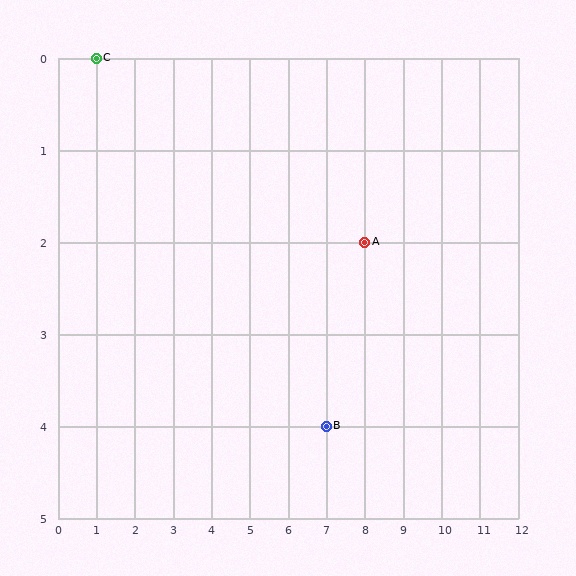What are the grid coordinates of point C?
Point C is at grid coordinates (1, 0).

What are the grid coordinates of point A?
Point A is at grid coordinates (8, 2).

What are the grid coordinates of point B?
Point B is at grid coordinates (7, 4).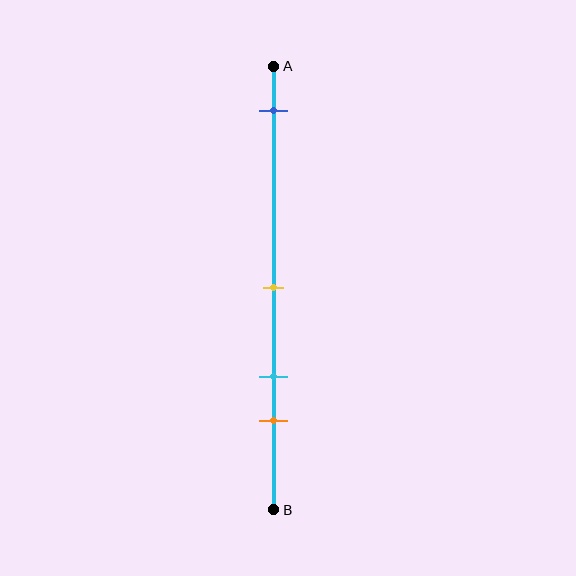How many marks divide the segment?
There are 4 marks dividing the segment.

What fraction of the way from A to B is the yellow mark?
The yellow mark is approximately 50% (0.5) of the way from A to B.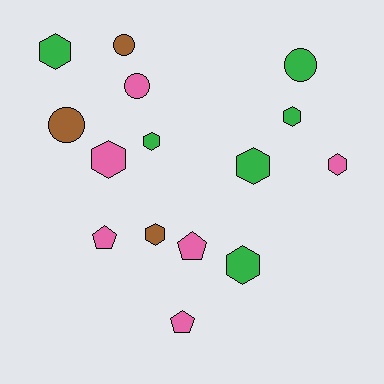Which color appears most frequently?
Pink, with 6 objects.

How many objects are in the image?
There are 15 objects.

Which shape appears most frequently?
Hexagon, with 8 objects.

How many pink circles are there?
There is 1 pink circle.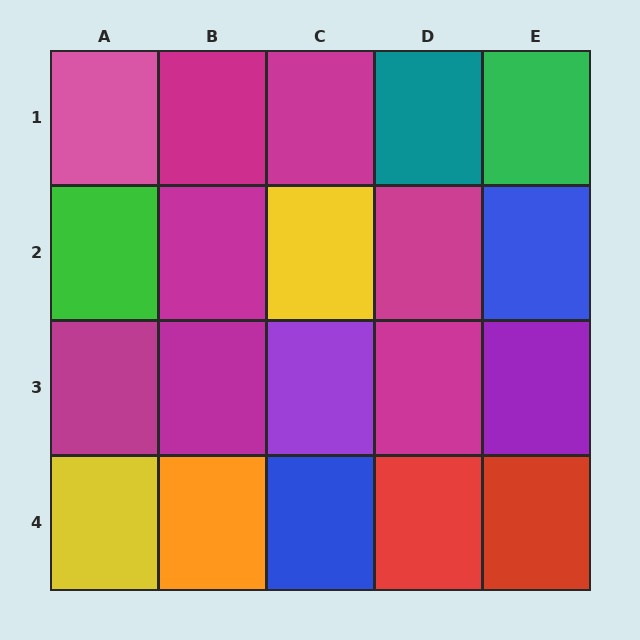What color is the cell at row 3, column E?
Purple.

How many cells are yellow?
2 cells are yellow.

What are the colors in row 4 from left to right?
Yellow, orange, blue, red, red.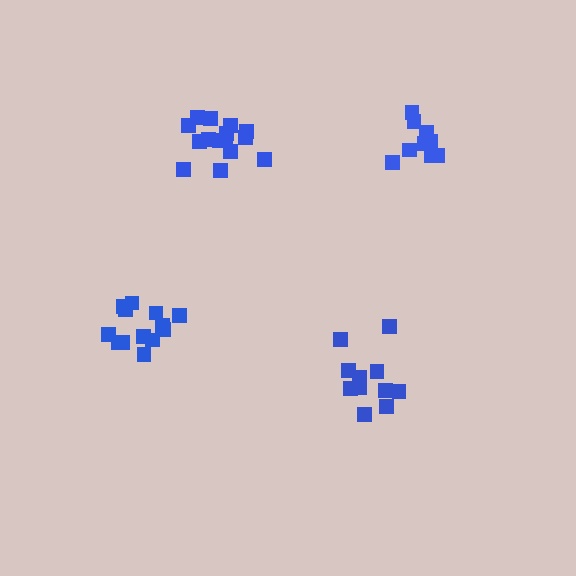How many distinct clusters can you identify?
There are 4 distinct clusters.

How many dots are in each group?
Group 1: 11 dots, Group 2: 10 dots, Group 3: 15 dots, Group 4: 13 dots (49 total).